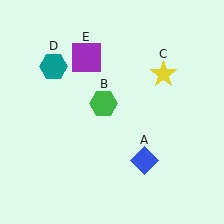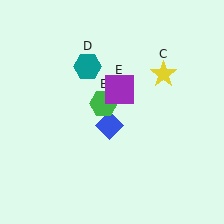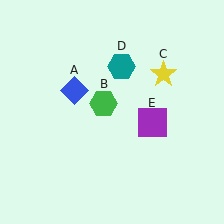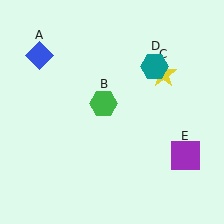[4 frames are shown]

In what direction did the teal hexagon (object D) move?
The teal hexagon (object D) moved right.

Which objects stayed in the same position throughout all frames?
Green hexagon (object B) and yellow star (object C) remained stationary.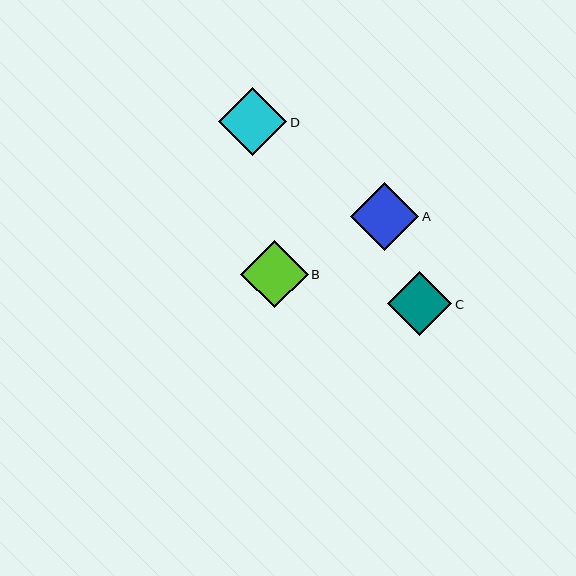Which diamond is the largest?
Diamond D is the largest with a size of approximately 68 pixels.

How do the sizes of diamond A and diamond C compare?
Diamond A and diamond C are approximately the same size.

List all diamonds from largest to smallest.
From largest to smallest: D, A, B, C.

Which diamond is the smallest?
Diamond C is the smallest with a size of approximately 64 pixels.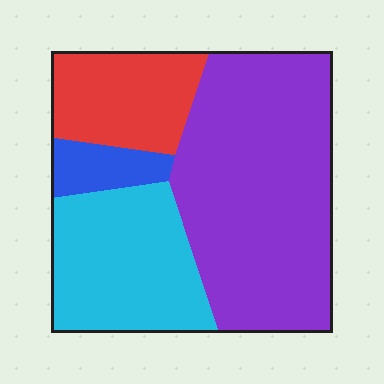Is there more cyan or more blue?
Cyan.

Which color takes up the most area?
Purple, at roughly 50%.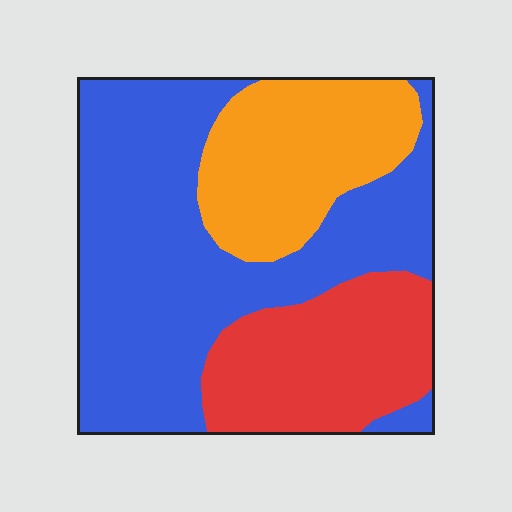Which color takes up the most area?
Blue, at roughly 55%.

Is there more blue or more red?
Blue.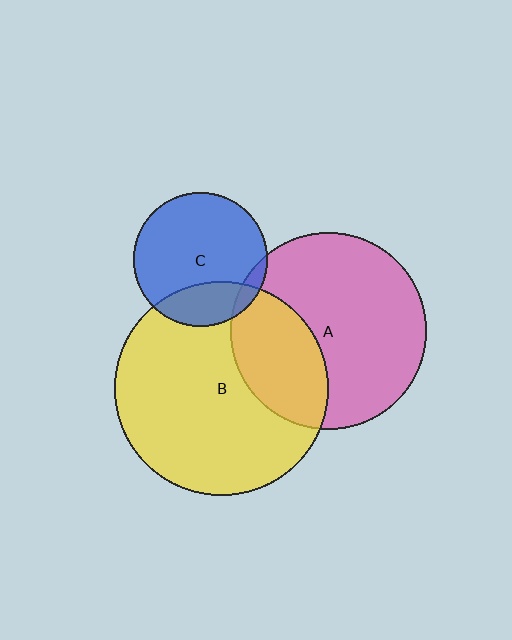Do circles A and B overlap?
Yes.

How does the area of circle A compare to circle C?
Approximately 2.1 times.